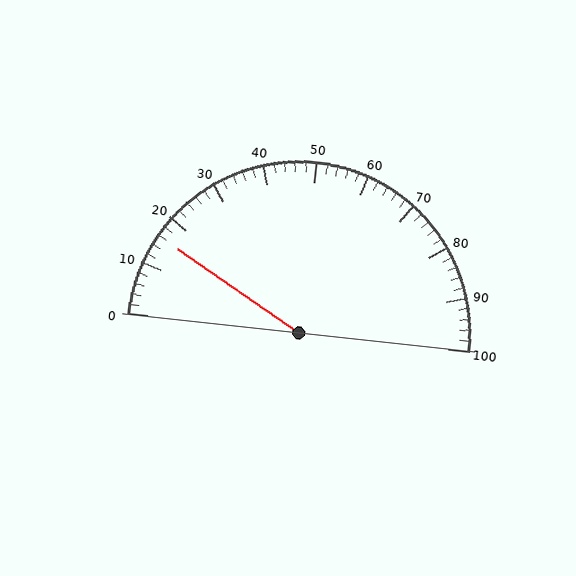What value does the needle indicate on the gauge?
The needle indicates approximately 16.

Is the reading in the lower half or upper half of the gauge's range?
The reading is in the lower half of the range (0 to 100).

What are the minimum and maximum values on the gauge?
The gauge ranges from 0 to 100.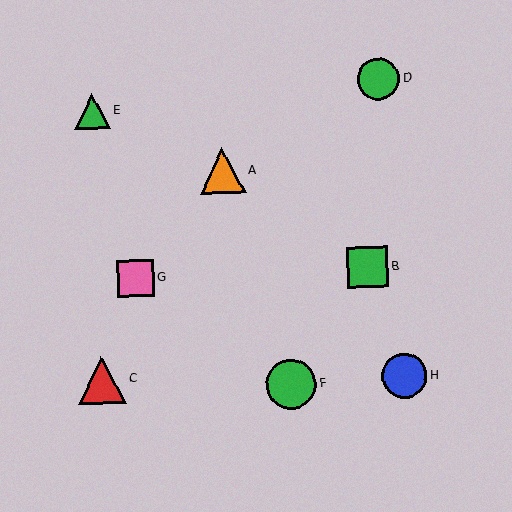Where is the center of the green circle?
The center of the green circle is at (291, 384).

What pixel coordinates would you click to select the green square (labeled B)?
Click at (368, 267) to select the green square B.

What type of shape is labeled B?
Shape B is a green square.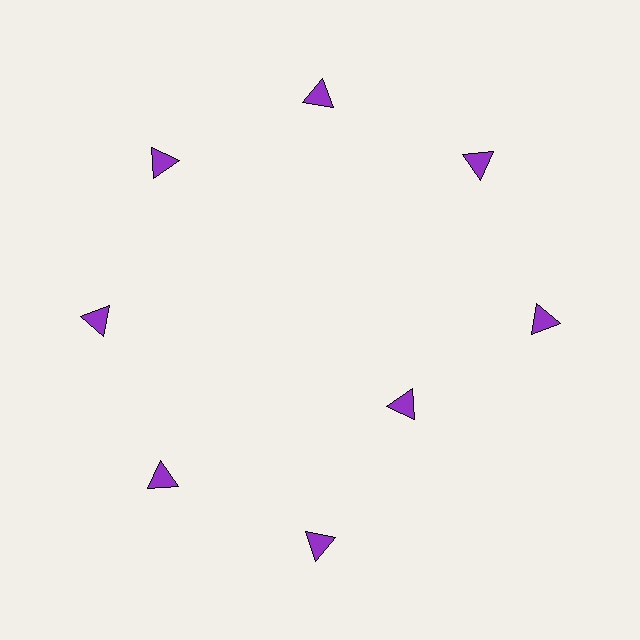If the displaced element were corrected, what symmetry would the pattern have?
It would have 8-fold rotational symmetry — the pattern would map onto itself every 45 degrees.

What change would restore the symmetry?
The symmetry would be restored by moving it outward, back onto the ring so that all 8 triangles sit at equal angles and equal distance from the center.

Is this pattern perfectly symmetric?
No. The 8 purple triangles are arranged in a ring, but one element near the 4 o'clock position is pulled inward toward the center, breaking the 8-fold rotational symmetry.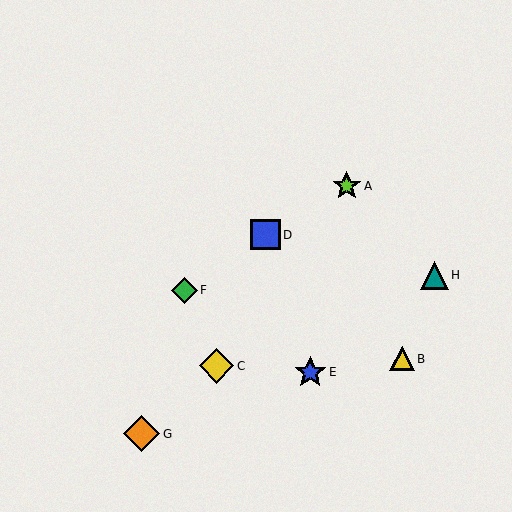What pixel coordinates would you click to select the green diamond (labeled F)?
Click at (184, 290) to select the green diamond F.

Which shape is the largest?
The orange diamond (labeled G) is the largest.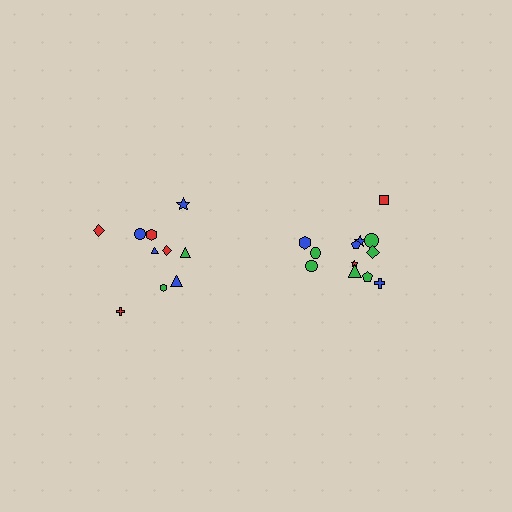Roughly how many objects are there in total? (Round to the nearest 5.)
Roughly 20 objects in total.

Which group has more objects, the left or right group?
The right group.